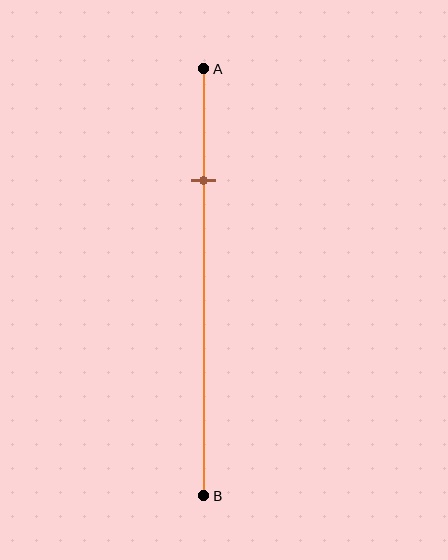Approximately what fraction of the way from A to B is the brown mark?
The brown mark is approximately 25% of the way from A to B.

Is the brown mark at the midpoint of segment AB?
No, the mark is at about 25% from A, not at the 50% midpoint.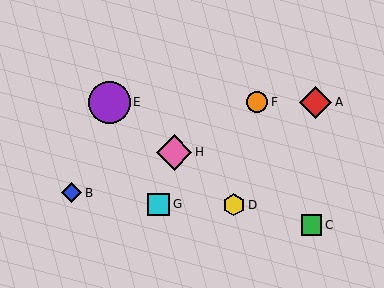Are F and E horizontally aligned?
Yes, both are at y≈102.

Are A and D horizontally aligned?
No, A is at y≈102 and D is at y≈205.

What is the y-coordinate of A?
Object A is at y≈102.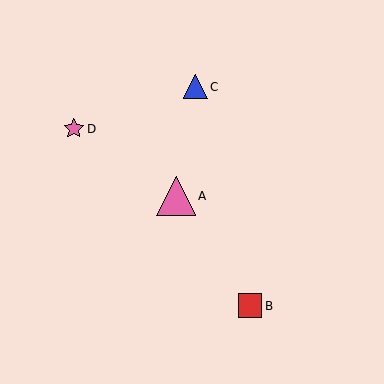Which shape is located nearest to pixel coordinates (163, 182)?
The pink triangle (labeled A) at (176, 196) is nearest to that location.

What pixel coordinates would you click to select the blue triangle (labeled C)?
Click at (195, 87) to select the blue triangle C.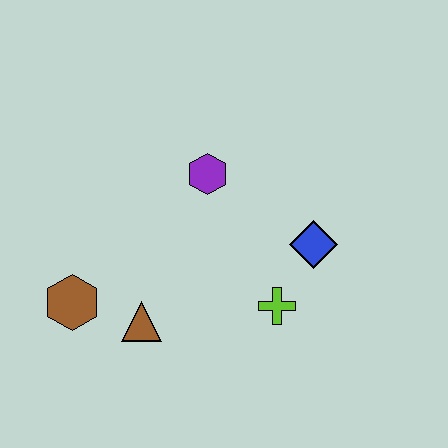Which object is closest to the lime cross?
The blue diamond is closest to the lime cross.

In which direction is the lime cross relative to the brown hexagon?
The lime cross is to the right of the brown hexagon.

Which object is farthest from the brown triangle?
The blue diamond is farthest from the brown triangle.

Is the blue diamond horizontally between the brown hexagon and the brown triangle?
No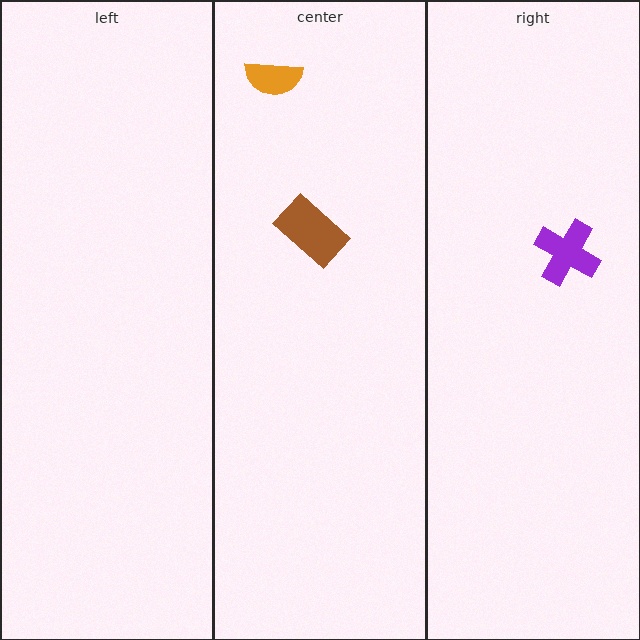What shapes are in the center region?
The orange semicircle, the brown rectangle.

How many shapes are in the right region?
1.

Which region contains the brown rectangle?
The center region.